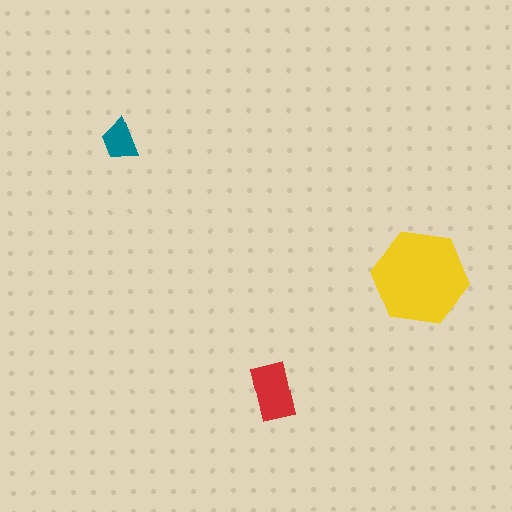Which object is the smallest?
The teal trapezoid.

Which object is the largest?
The yellow hexagon.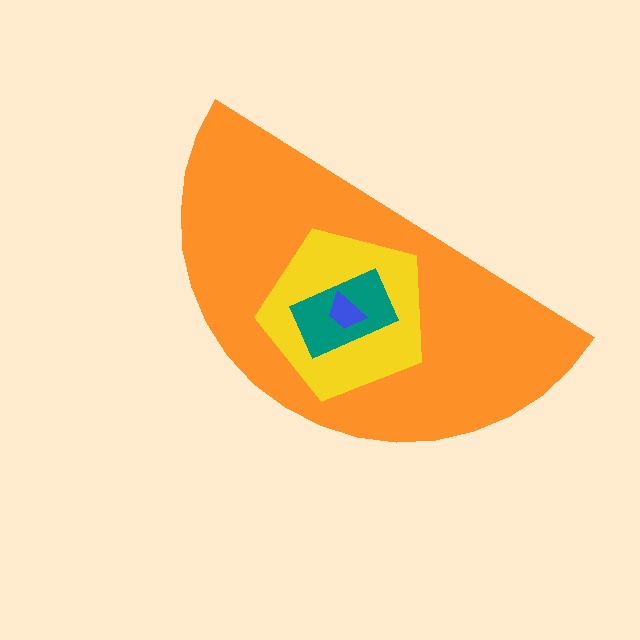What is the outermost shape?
The orange semicircle.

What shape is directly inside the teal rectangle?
The blue trapezoid.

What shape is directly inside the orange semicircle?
The yellow pentagon.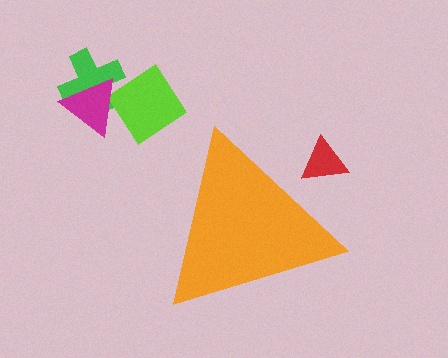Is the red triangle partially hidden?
Yes, the red triangle is partially hidden behind the orange triangle.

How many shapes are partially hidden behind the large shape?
1 shape is partially hidden.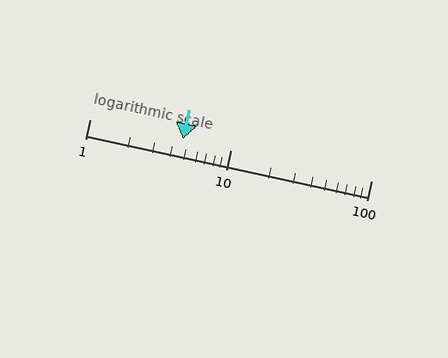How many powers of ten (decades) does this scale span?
The scale spans 2 decades, from 1 to 100.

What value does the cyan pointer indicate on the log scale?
The pointer indicates approximately 4.6.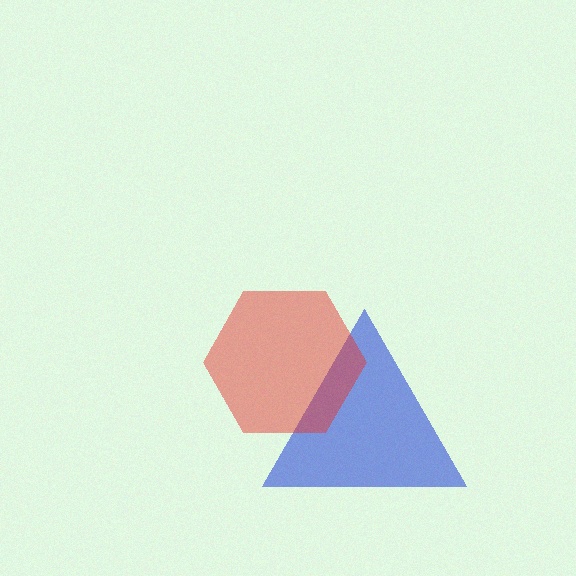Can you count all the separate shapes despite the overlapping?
Yes, there are 2 separate shapes.